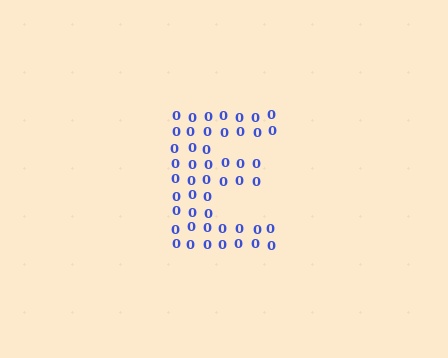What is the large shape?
The large shape is the letter E.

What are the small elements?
The small elements are digit 0's.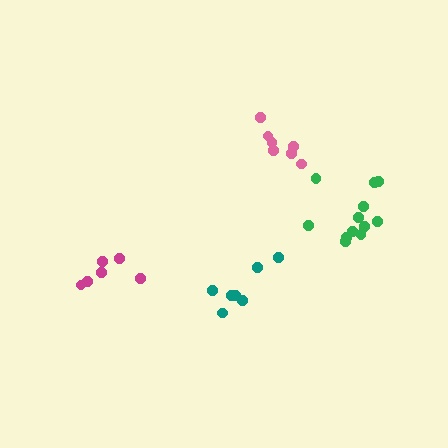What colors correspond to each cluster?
The clusters are colored: teal, green, magenta, pink.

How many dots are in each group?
Group 1: 7 dots, Group 2: 12 dots, Group 3: 6 dots, Group 4: 7 dots (32 total).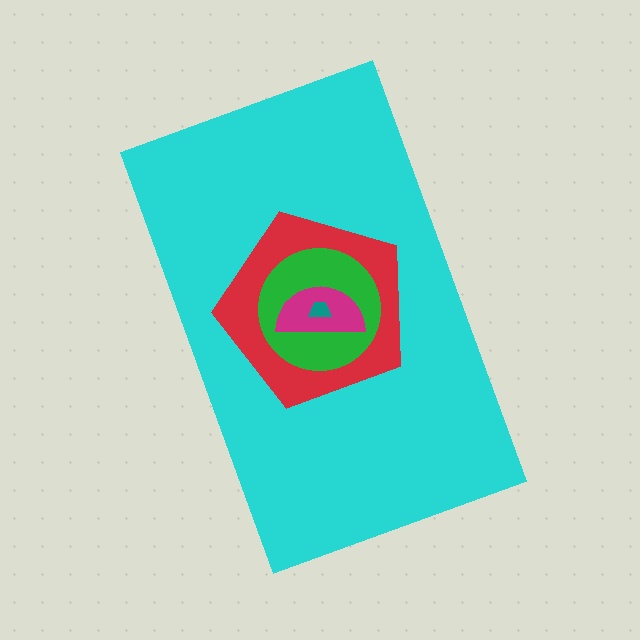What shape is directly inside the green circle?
The magenta semicircle.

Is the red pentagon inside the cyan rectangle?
Yes.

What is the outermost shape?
The cyan rectangle.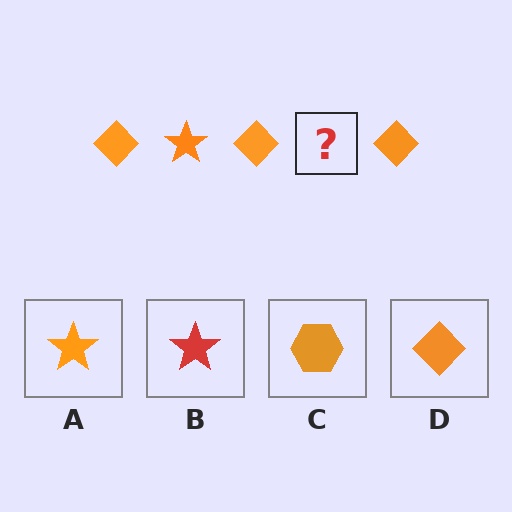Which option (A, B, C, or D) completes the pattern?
A.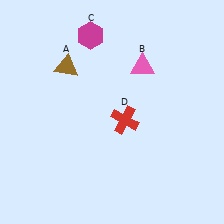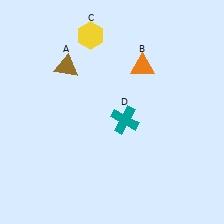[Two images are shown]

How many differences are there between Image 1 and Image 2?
There are 3 differences between the two images.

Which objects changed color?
B changed from pink to orange. C changed from magenta to yellow. D changed from red to teal.